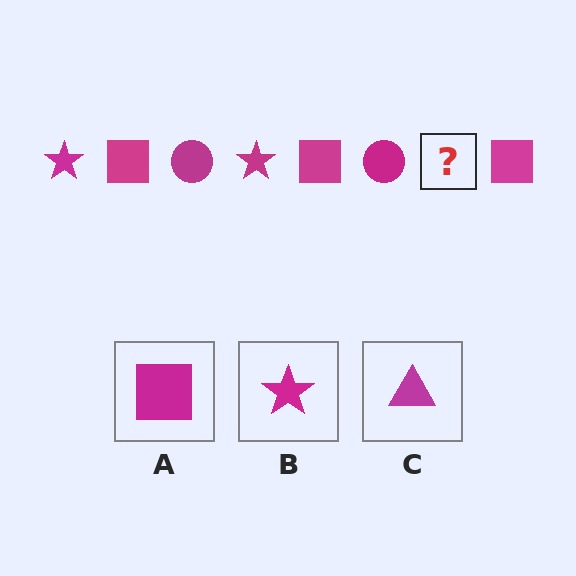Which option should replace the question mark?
Option B.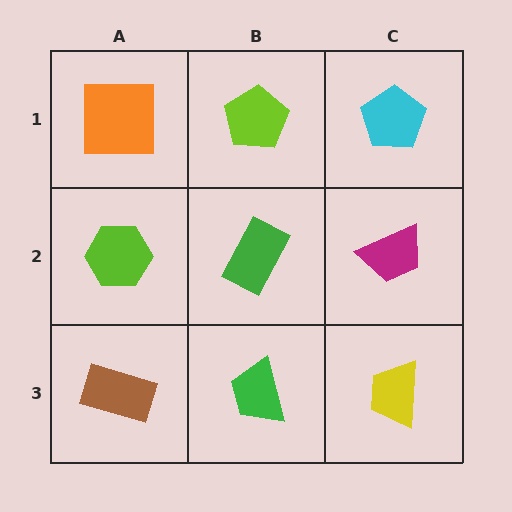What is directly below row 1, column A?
A lime hexagon.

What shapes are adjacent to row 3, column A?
A lime hexagon (row 2, column A), a green trapezoid (row 3, column B).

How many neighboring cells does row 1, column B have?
3.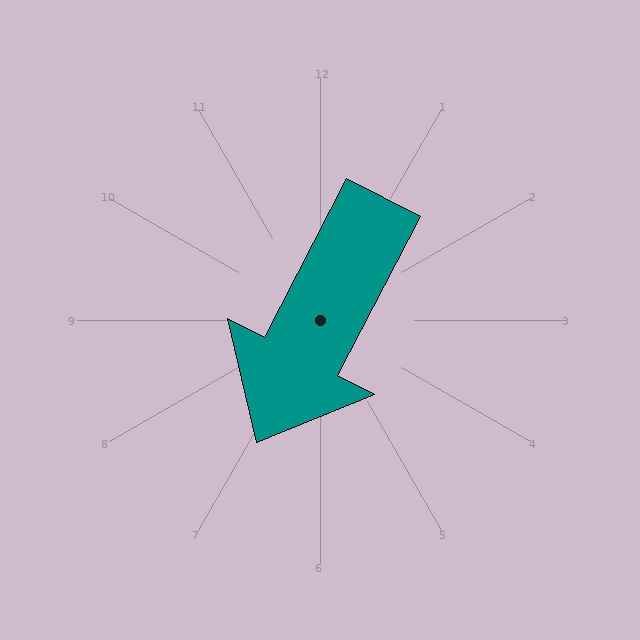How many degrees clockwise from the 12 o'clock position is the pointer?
Approximately 207 degrees.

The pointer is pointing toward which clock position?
Roughly 7 o'clock.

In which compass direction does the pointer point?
Southwest.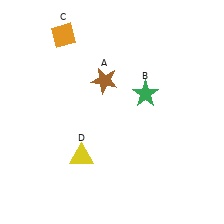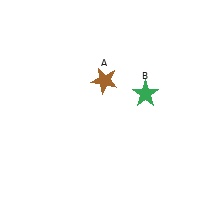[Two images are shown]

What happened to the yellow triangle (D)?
The yellow triangle (D) was removed in Image 2. It was in the bottom-left area of Image 1.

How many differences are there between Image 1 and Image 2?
There are 2 differences between the two images.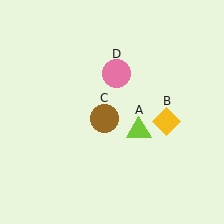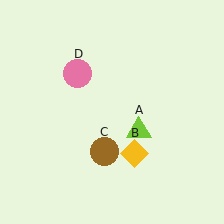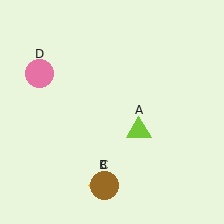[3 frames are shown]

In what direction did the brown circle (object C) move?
The brown circle (object C) moved down.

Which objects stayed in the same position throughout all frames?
Lime triangle (object A) remained stationary.